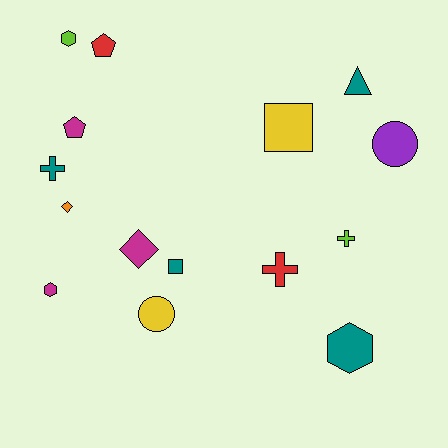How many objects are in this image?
There are 15 objects.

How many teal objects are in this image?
There are 4 teal objects.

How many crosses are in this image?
There are 3 crosses.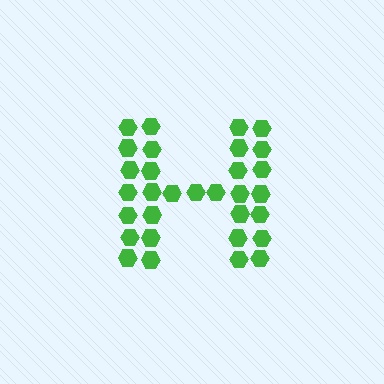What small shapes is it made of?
It is made of small hexagons.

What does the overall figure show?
The overall figure shows the letter H.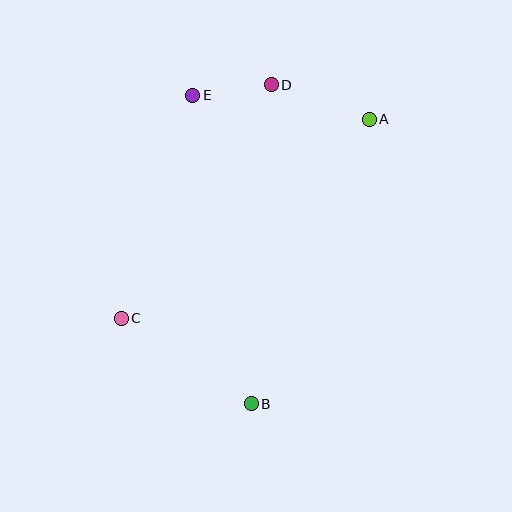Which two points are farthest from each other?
Points B and D are farthest from each other.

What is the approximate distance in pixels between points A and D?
The distance between A and D is approximately 104 pixels.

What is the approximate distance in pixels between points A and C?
The distance between A and C is approximately 318 pixels.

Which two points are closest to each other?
Points D and E are closest to each other.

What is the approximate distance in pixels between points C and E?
The distance between C and E is approximately 234 pixels.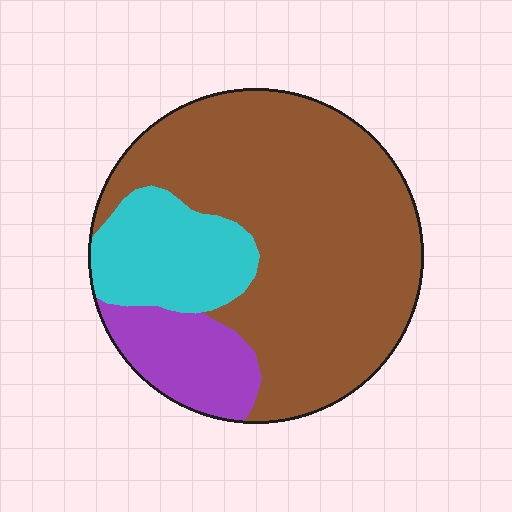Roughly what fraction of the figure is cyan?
Cyan covers around 20% of the figure.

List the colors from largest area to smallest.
From largest to smallest: brown, cyan, purple.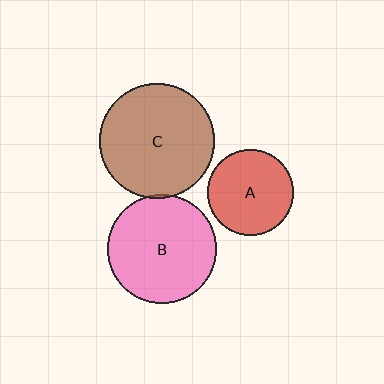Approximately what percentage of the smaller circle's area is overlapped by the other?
Approximately 5%.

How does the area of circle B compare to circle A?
Approximately 1.6 times.